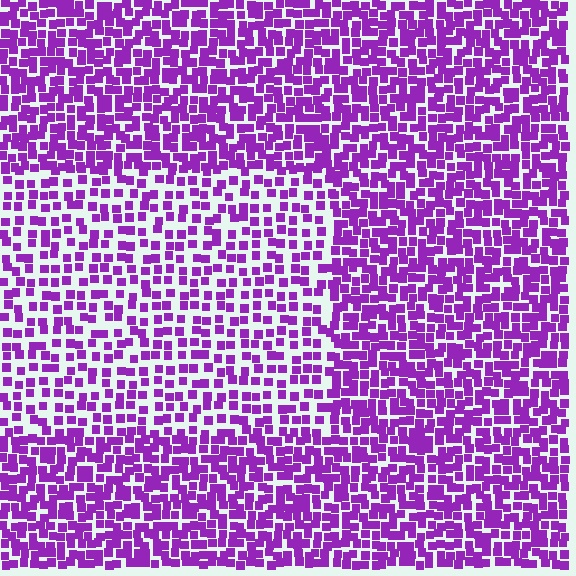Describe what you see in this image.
The image contains small purple elements arranged at two different densities. A rectangle-shaped region is visible where the elements are less densely packed than the surrounding area.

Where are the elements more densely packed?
The elements are more densely packed outside the rectangle boundary.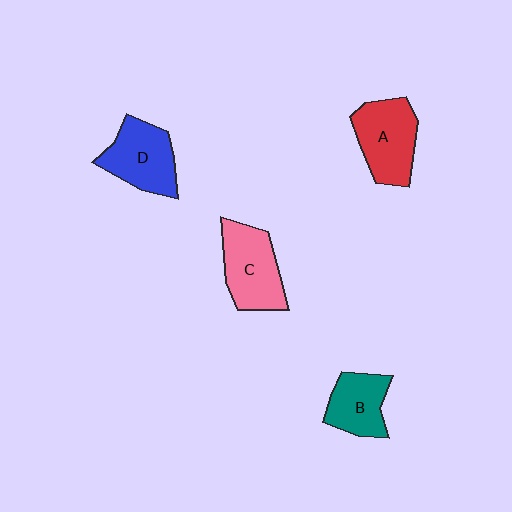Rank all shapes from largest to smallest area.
From largest to smallest: C (pink), A (red), D (blue), B (teal).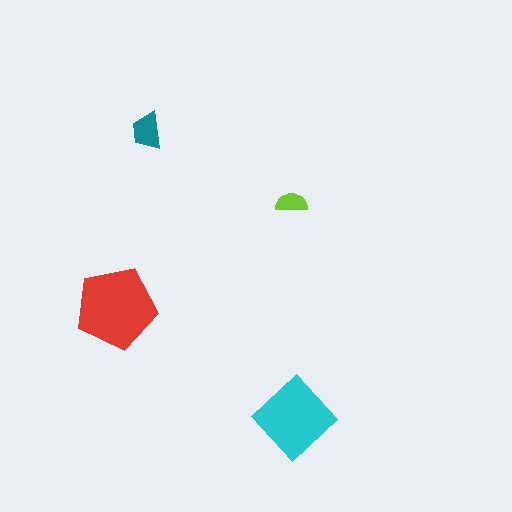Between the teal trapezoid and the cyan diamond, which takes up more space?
The cyan diamond.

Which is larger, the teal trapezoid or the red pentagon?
The red pentagon.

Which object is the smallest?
The lime semicircle.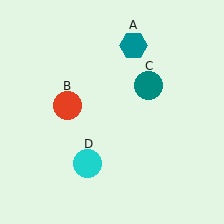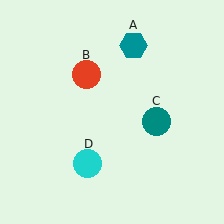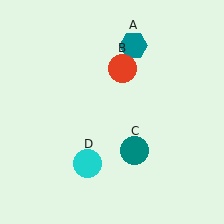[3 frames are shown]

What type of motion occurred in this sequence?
The red circle (object B), teal circle (object C) rotated clockwise around the center of the scene.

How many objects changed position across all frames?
2 objects changed position: red circle (object B), teal circle (object C).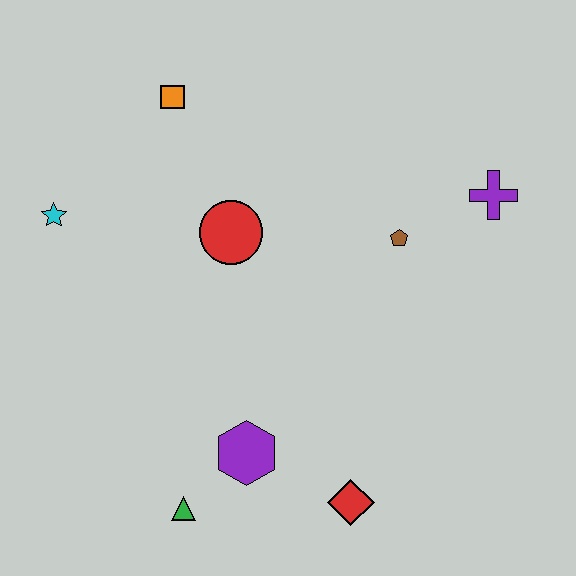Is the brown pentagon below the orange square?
Yes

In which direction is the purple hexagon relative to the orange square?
The purple hexagon is below the orange square.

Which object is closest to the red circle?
The orange square is closest to the red circle.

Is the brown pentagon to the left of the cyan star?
No